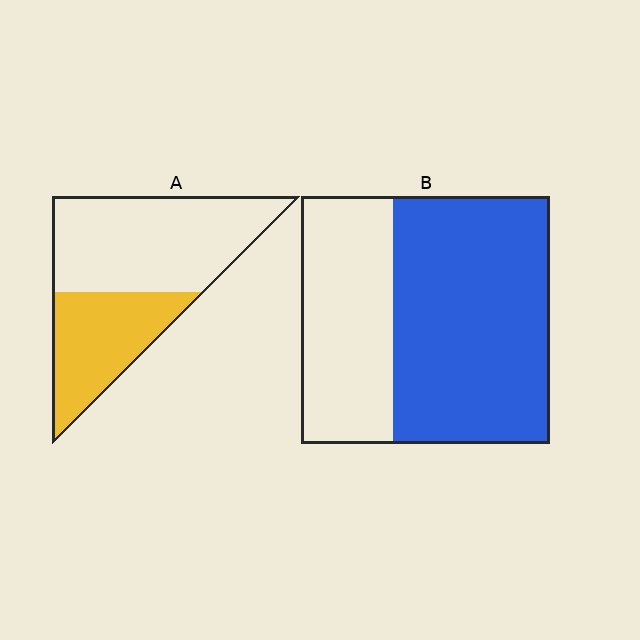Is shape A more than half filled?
No.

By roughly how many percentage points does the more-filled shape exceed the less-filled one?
By roughly 25 percentage points (B over A).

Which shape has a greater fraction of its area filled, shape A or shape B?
Shape B.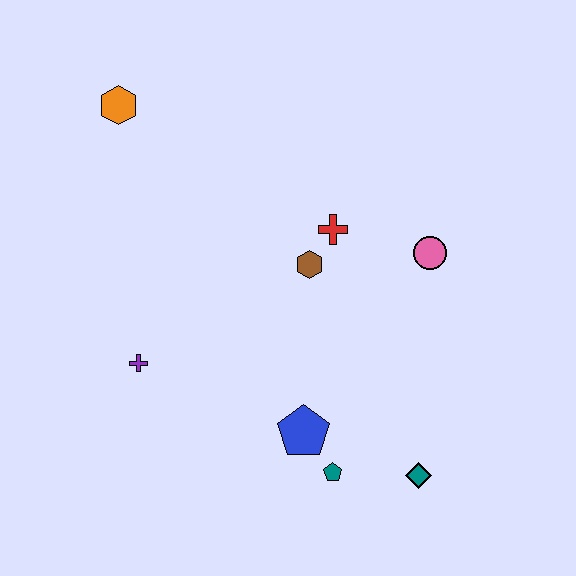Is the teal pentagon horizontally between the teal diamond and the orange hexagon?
Yes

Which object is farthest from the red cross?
The teal diamond is farthest from the red cross.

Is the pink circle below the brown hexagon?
No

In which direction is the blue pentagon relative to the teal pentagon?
The blue pentagon is above the teal pentagon.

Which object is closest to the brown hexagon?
The red cross is closest to the brown hexagon.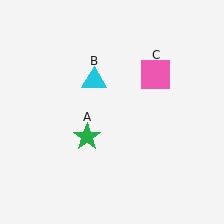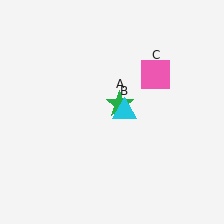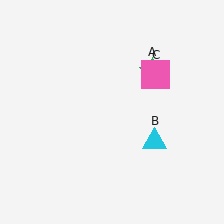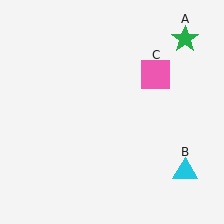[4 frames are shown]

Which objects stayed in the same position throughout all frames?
Pink square (object C) remained stationary.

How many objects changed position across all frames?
2 objects changed position: green star (object A), cyan triangle (object B).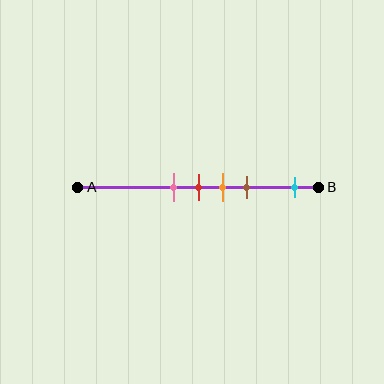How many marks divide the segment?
There are 5 marks dividing the segment.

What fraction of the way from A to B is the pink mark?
The pink mark is approximately 40% (0.4) of the way from A to B.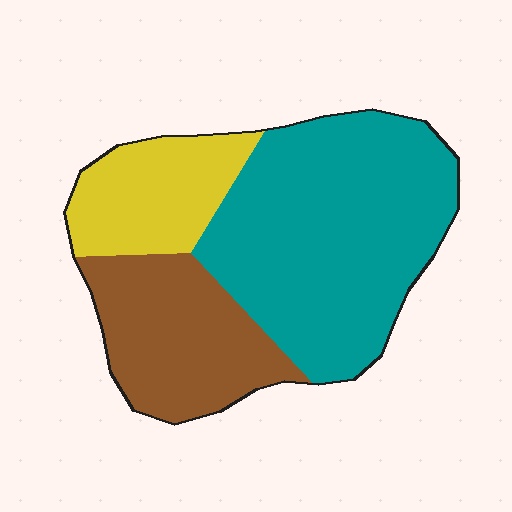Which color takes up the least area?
Yellow, at roughly 20%.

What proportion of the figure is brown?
Brown takes up about one quarter (1/4) of the figure.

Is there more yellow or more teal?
Teal.